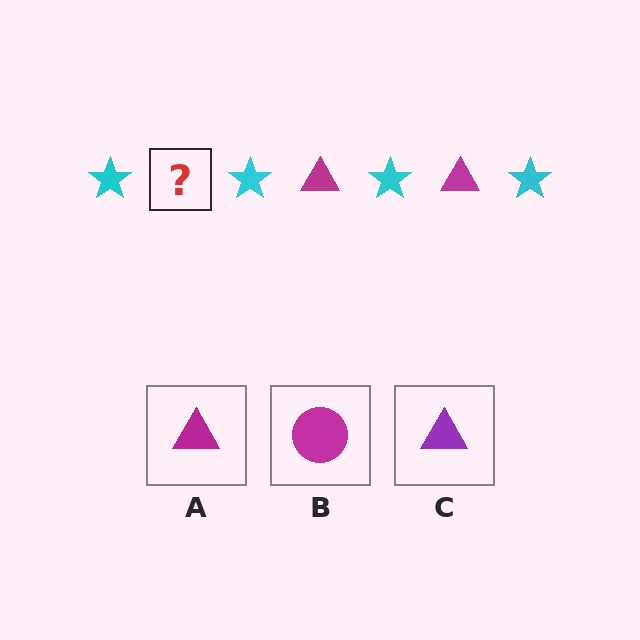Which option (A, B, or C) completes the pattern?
A.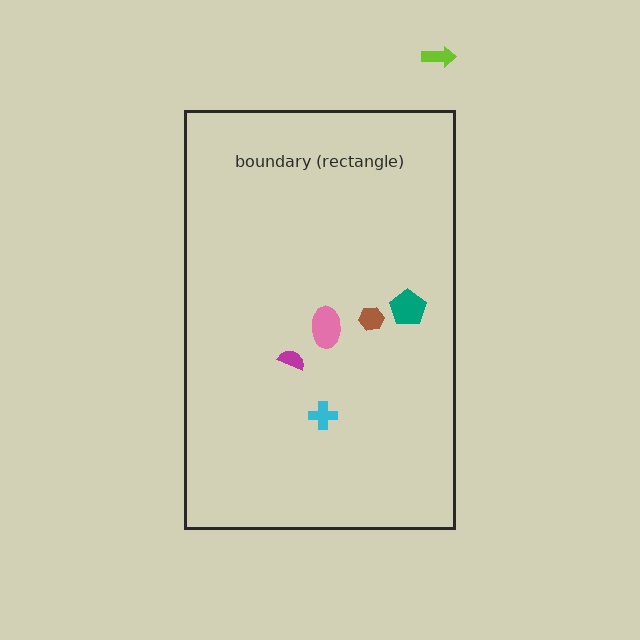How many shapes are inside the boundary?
5 inside, 1 outside.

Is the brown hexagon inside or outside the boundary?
Inside.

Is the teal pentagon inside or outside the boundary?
Inside.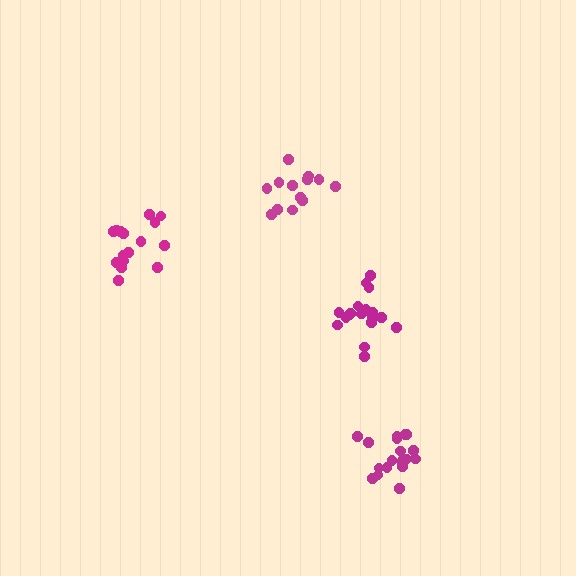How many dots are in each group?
Group 1: 19 dots, Group 2: 13 dots, Group 3: 18 dots, Group 4: 17 dots (67 total).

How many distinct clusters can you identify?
There are 4 distinct clusters.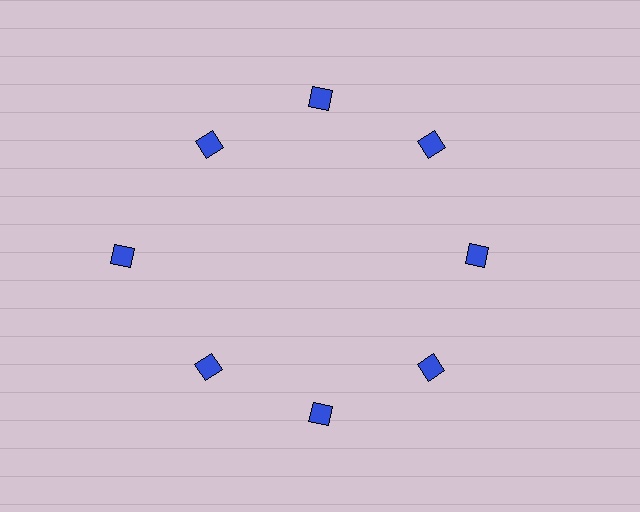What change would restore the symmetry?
The symmetry would be restored by moving it inward, back onto the ring so that all 8 diamonds sit at equal angles and equal distance from the center.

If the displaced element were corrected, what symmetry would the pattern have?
It would have 8-fold rotational symmetry — the pattern would map onto itself every 45 degrees.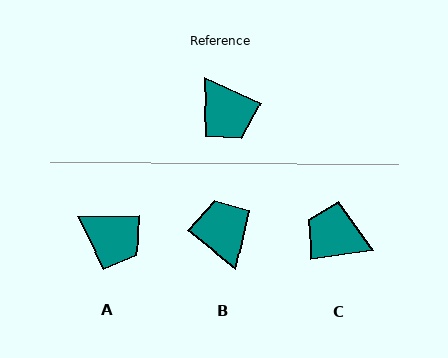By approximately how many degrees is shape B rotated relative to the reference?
Approximately 166 degrees counter-clockwise.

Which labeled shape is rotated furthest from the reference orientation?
B, about 166 degrees away.